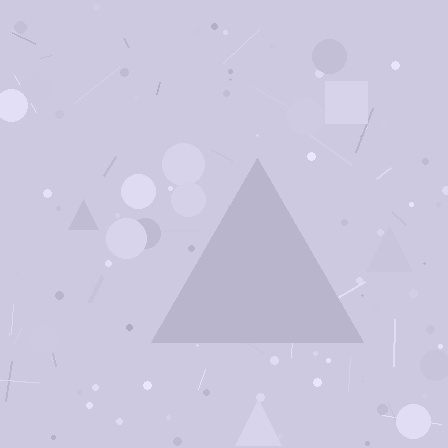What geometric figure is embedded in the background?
A triangle is embedded in the background.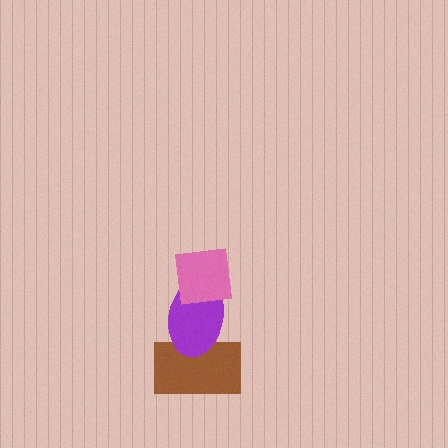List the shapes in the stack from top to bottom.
From top to bottom: the pink square, the purple ellipse, the brown rectangle.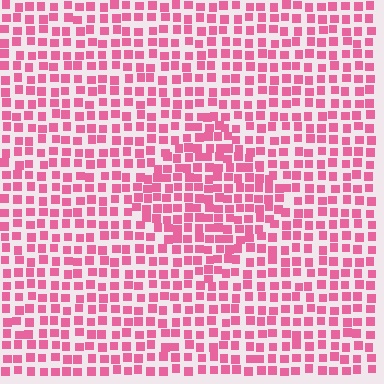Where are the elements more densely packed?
The elements are more densely packed inside the diamond boundary.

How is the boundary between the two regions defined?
The boundary is defined by a change in element density (approximately 1.4x ratio). All elements are the same color, size, and shape.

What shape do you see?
I see a diamond.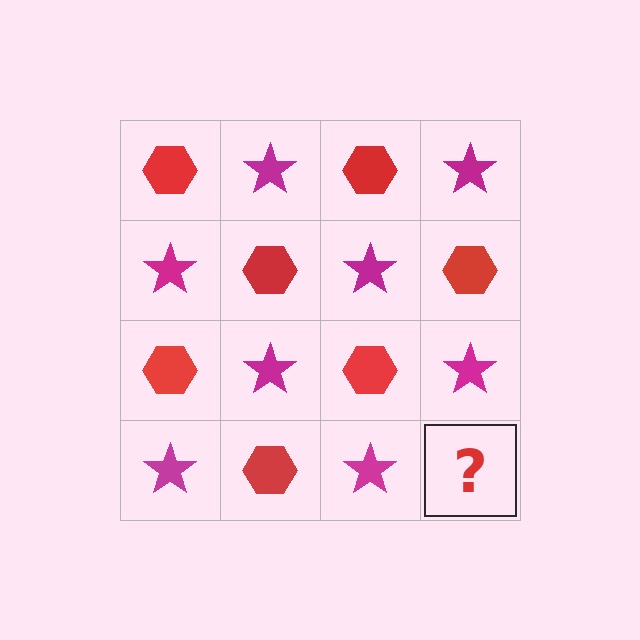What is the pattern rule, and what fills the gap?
The rule is that it alternates red hexagon and magenta star in a checkerboard pattern. The gap should be filled with a red hexagon.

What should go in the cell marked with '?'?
The missing cell should contain a red hexagon.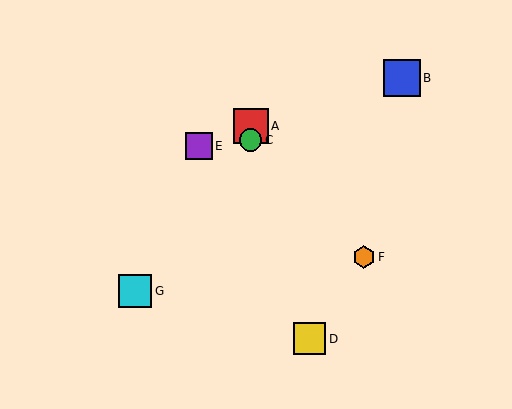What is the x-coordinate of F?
Object F is at x≈364.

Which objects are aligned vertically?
Objects A, C are aligned vertically.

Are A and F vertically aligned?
No, A is at x≈251 and F is at x≈364.